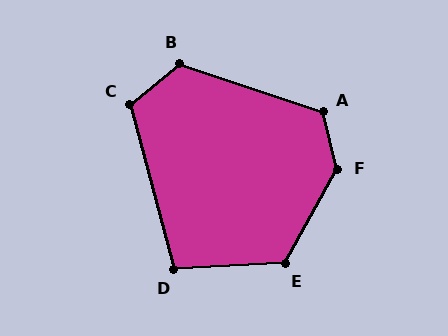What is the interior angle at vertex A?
Approximately 123 degrees (obtuse).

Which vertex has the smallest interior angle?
D, at approximately 102 degrees.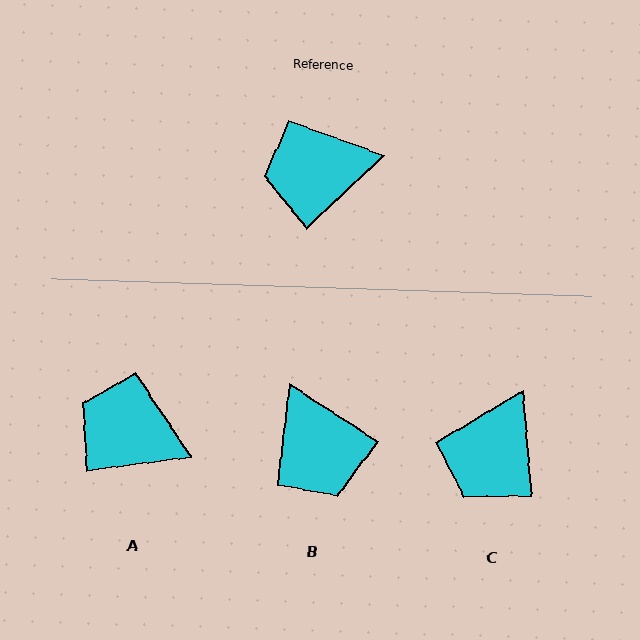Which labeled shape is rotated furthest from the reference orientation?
B, about 104 degrees away.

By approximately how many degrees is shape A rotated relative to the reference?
Approximately 36 degrees clockwise.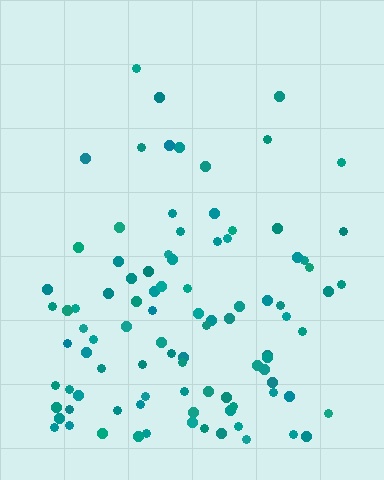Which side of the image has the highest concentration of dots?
The bottom.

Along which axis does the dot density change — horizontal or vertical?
Vertical.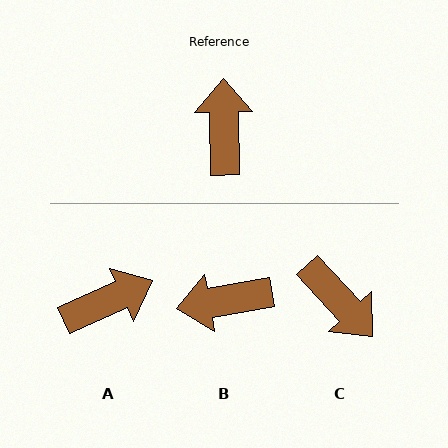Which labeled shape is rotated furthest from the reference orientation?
C, about 138 degrees away.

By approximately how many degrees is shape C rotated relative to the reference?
Approximately 138 degrees clockwise.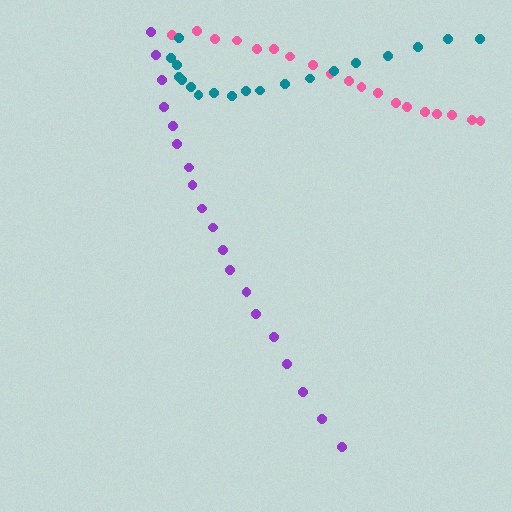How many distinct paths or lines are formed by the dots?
There are 3 distinct paths.